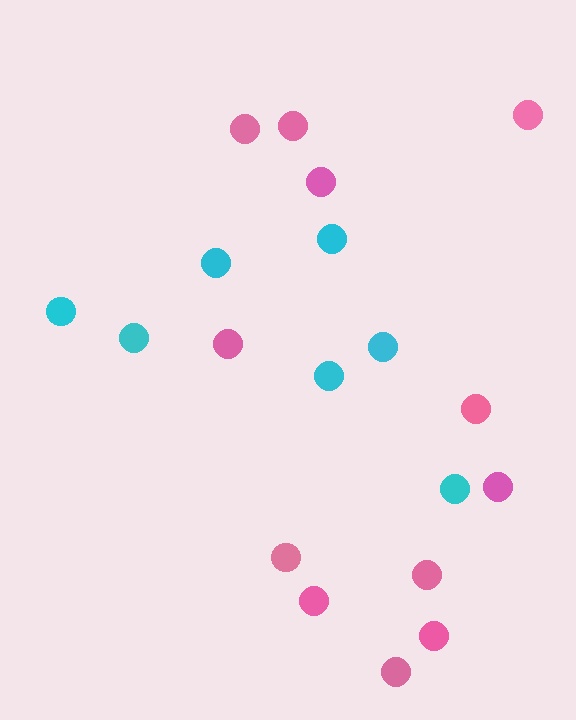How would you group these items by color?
There are 2 groups: one group of cyan circles (7) and one group of pink circles (12).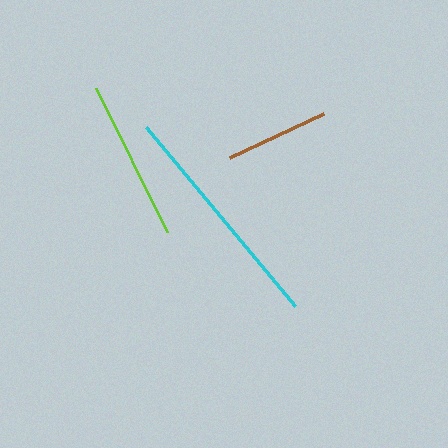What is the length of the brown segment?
The brown segment is approximately 104 pixels long.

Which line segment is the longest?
The cyan line is the longest at approximately 233 pixels.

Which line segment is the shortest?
The brown line is the shortest at approximately 104 pixels.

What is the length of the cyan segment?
The cyan segment is approximately 233 pixels long.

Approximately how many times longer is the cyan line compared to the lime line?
The cyan line is approximately 1.4 times the length of the lime line.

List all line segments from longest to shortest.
From longest to shortest: cyan, lime, brown.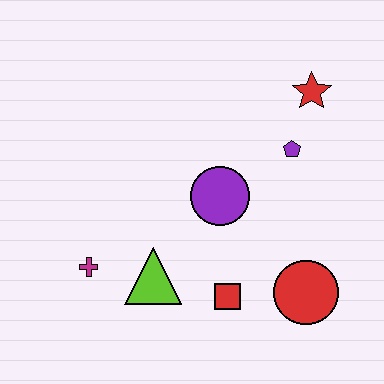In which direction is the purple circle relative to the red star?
The purple circle is below the red star.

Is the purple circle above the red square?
Yes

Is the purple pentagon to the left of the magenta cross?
No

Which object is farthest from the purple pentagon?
The magenta cross is farthest from the purple pentagon.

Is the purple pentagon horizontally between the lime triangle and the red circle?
Yes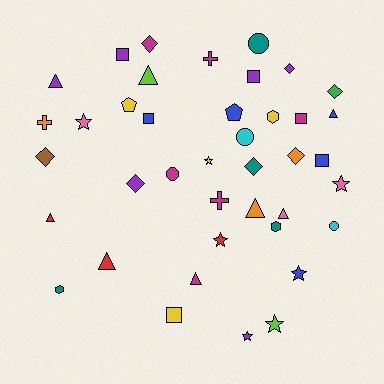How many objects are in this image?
There are 40 objects.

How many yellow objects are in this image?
There are 4 yellow objects.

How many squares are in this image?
There are 6 squares.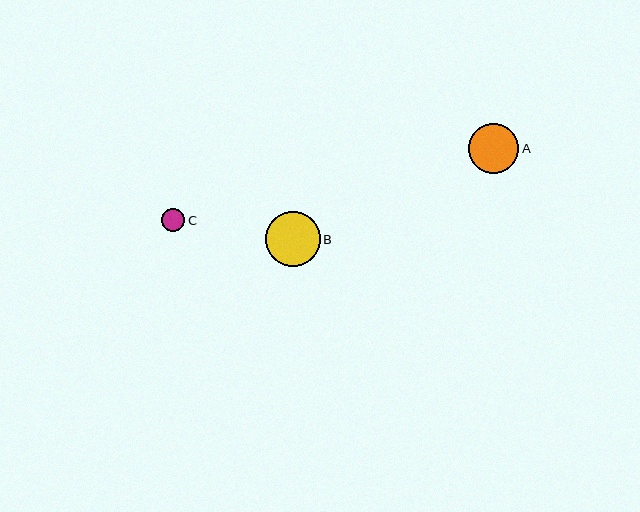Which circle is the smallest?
Circle C is the smallest with a size of approximately 23 pixels.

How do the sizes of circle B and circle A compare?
Circle B and circle A are approximately the same size.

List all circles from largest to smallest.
From largest to smallest: B, A, C.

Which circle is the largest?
Circle B is the largest with a size of approximately 55 pixels.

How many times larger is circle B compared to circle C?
Circle B is approximately 2.3 times the size of circle C.